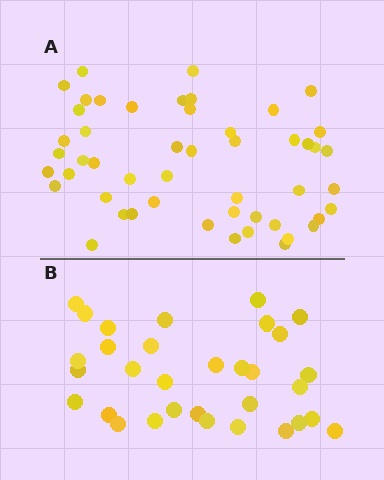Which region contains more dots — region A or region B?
Region A (the top region) has more dots.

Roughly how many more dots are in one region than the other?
Region A has approximately 20 more dots than region B.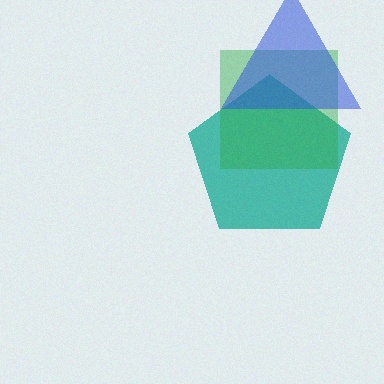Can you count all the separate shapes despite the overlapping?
Yes, there are 3 separate shapes.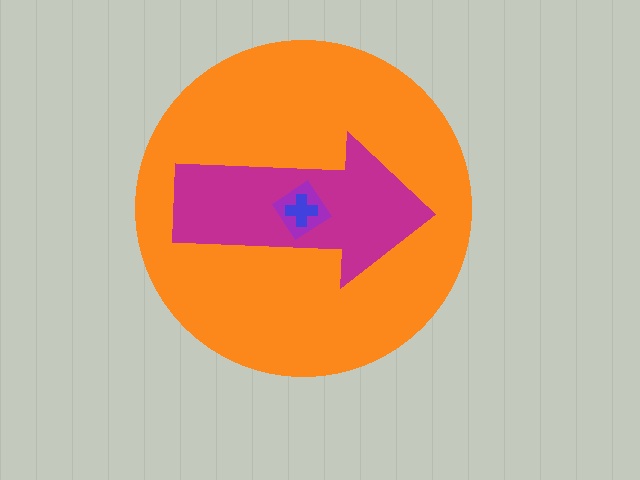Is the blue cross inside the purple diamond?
Yes.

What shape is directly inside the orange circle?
The magenta arrow.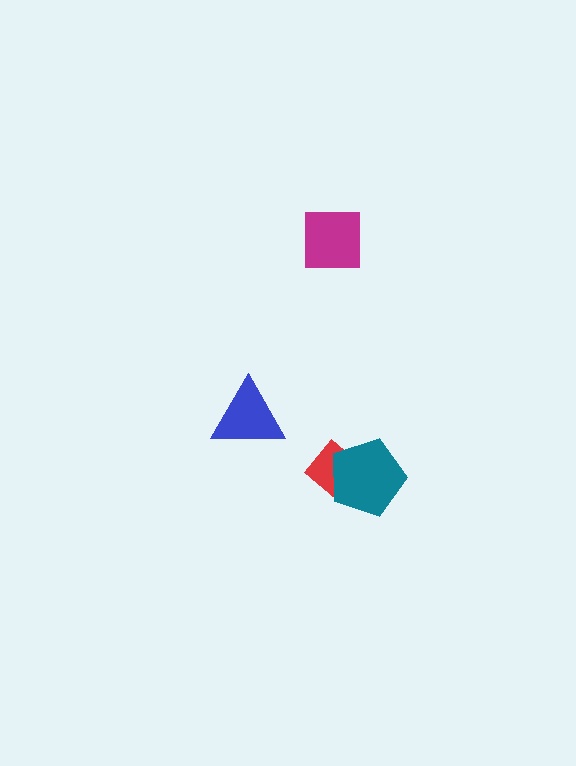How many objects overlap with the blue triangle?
0 objects overlap with the blue triangle.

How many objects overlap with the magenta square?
0 objects overlap with the magenta square.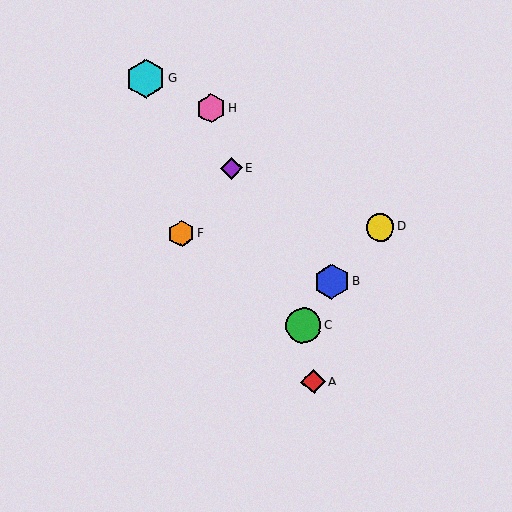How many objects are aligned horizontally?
2 objects (D, F) are aligned horizontally.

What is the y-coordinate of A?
Object A is at y≈382.